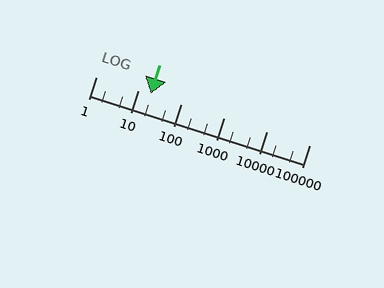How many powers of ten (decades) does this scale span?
The scale spans 5 decades, from 1 to 100000.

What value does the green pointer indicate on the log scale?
The pointer indicates approximately 19.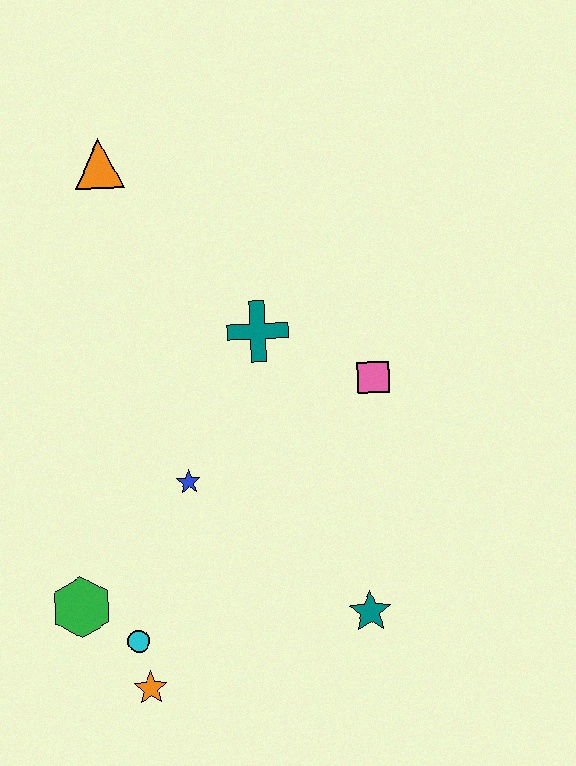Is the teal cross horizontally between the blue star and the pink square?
Yes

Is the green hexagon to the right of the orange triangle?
No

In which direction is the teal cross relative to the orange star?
The teal cross is above the orange star.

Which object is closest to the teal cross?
The pink square is closest to the teal cross.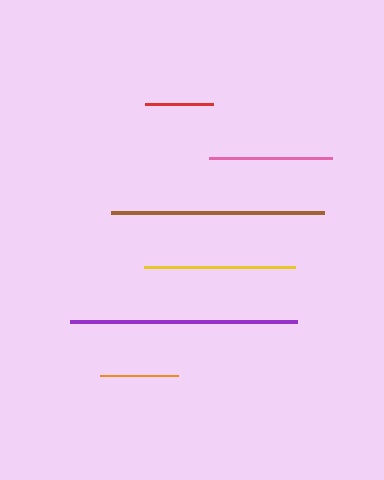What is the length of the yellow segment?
The yellow segment is approximately 151 pixels long.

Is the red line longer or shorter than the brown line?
The brown line is longer than the red line.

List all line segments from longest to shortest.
From longest to shortest: purple, brown, yellow, pink, orange, red.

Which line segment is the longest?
The purple line is the longest at approximately 227 pixels.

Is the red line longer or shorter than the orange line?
The orange line is longer than the red line.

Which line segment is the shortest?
The red line is the shortest at approximately 68 pixels.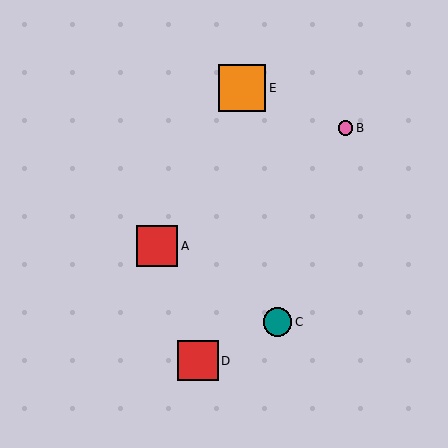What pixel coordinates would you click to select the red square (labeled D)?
Click at (198, 361) to select the red square D.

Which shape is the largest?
The orange square (labeled E) is the largest.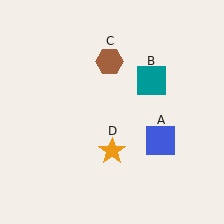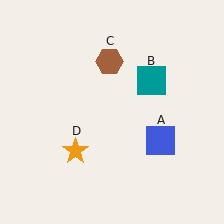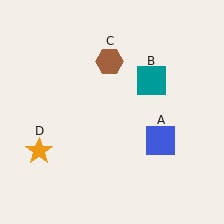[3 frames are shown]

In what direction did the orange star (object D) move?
The orange star (object D) moved left.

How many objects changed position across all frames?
1 object changed position: orange star (object D).